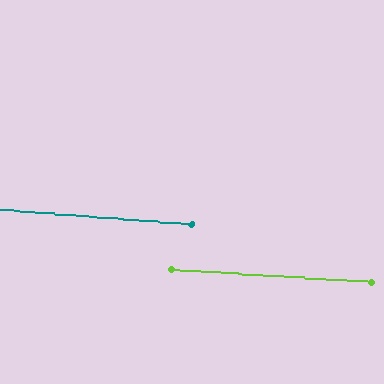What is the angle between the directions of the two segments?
Approximately 1 degree.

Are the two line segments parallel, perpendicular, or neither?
Parallel — their directions differ by only 1.0°.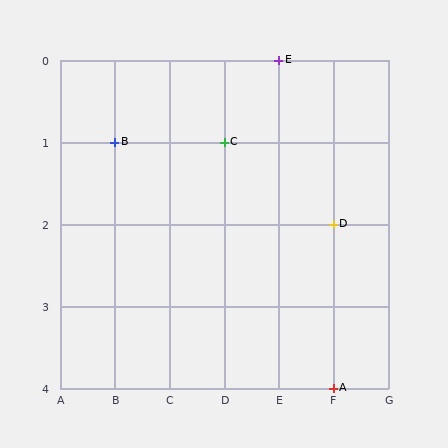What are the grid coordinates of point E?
Point E is at grid coordinates (E, 0).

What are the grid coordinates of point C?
Point C is at grid coordinates (D, 1).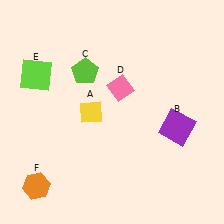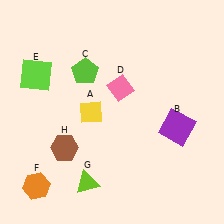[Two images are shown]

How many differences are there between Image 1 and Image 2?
There are 2 differences between the two images.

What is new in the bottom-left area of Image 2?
A brown hexagon (H) was added in the bottom-left area of Image 2.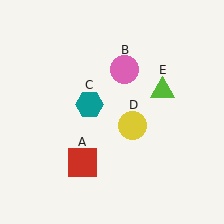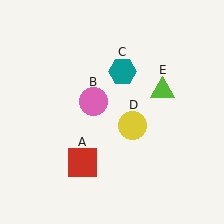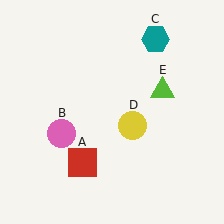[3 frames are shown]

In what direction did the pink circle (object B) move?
The pink circle (object B) moved down and to the left.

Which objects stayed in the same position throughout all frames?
Red square (object A) and yellow circle (object D) and lime triangle (object E) remained stationary.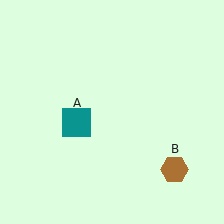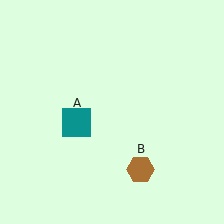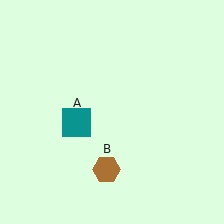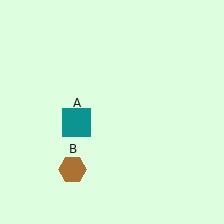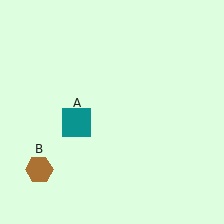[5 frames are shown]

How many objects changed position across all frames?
1 object changed position: brown hexagon (object B).